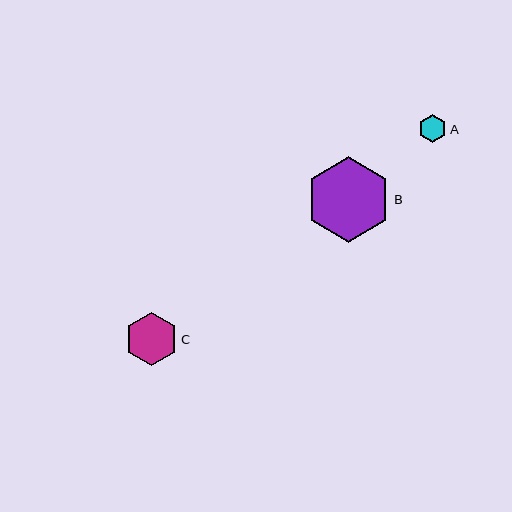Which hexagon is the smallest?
Hexagon A is the smallest with a size of approximately 28 pixels.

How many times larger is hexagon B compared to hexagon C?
Hexagon B is approximately 1.6 times the size of hexagon C.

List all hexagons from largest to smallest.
From largest to smallest: B, C, A.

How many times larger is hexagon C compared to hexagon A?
Hexagon C is approximately 1.9 times the size of hexagon A.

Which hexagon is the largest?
Hexagon B is the largest with a size of approximately 86 pixels.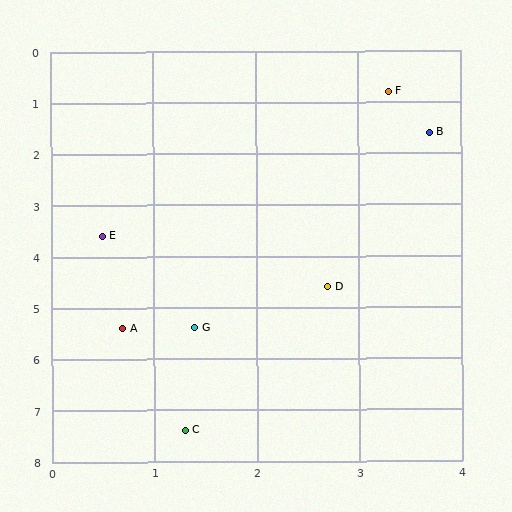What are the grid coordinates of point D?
Point D is at approximately (2.7, 4.6).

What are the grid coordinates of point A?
Point A is at approximately (0.7, 5.4).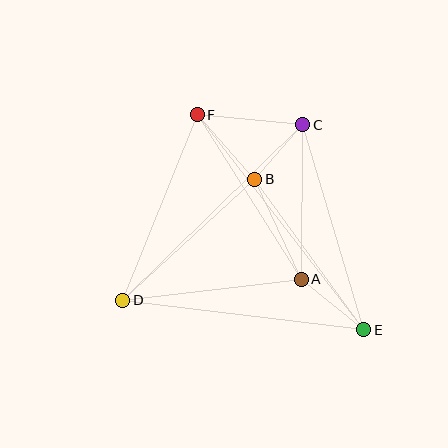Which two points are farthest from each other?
Points E and F are farthest from each other.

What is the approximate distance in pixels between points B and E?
The distance between B and E is approximately 186 pixels.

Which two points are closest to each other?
Points B and C are closest to each other.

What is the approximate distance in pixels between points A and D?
The distance between A and D is approximately 180 pixels.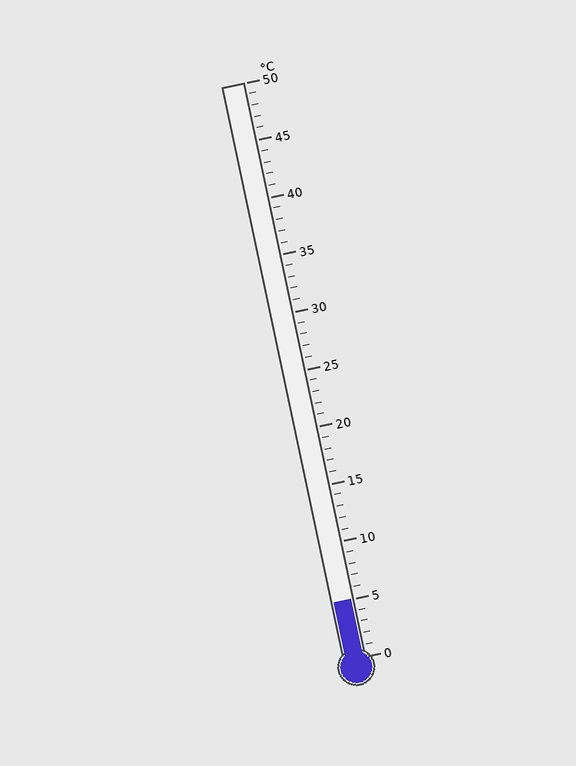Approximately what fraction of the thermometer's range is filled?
The thermometer is filled to approximately 10% of its range.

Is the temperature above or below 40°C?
The temperature is below 40°C.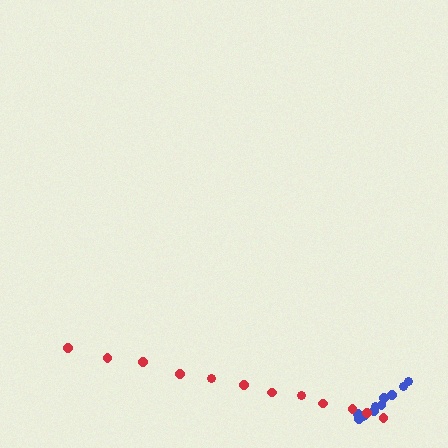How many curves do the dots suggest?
There are 2 distinct paths.